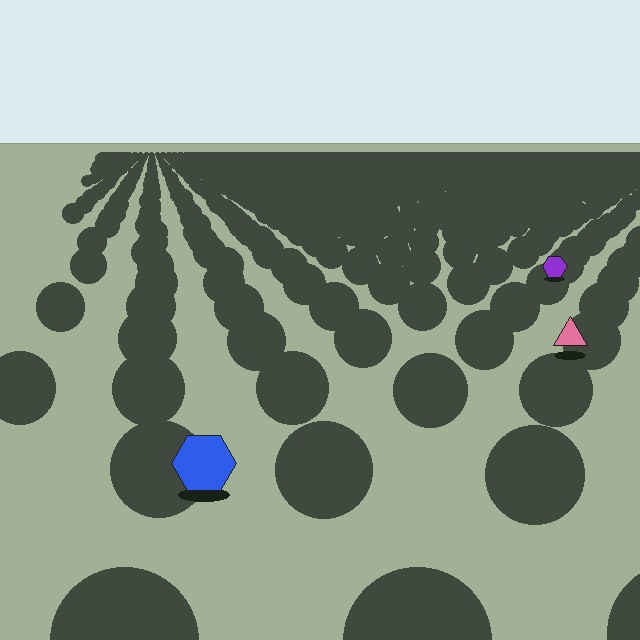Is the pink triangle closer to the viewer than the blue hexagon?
No. The blue hexagon is closer — you can tell from the texture gradient: the ground texture is coarser near it.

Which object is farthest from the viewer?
The purple hexagon is farthest from the viewer. It appears smaller and the ground texture around it is denser.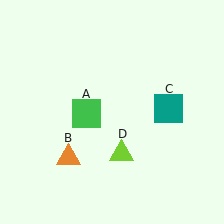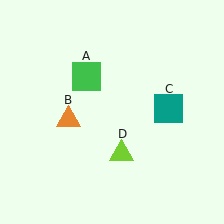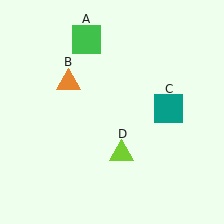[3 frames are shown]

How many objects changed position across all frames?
2 objects changed position: green square (object A), orange triangle (object B).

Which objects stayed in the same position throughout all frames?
Teal square (object C) and lime triangle (object D) remained stationary.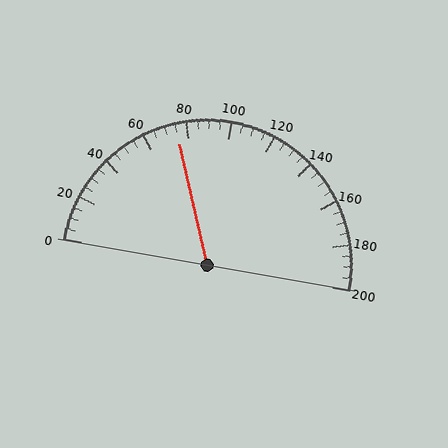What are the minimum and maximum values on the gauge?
The gauge ranges from 0 to 200.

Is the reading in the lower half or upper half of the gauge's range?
The reading is in the lower half of the range (0 to 200).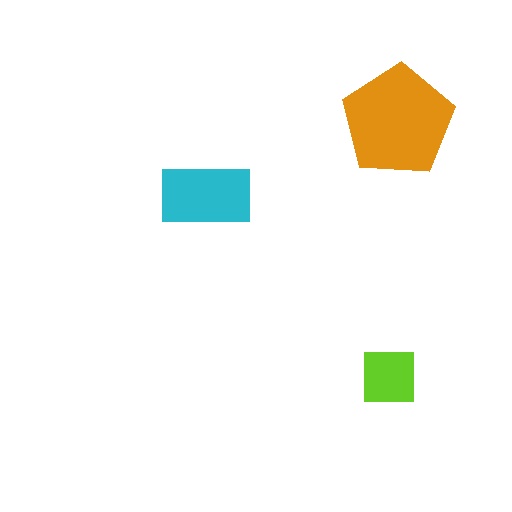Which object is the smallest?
The lime square.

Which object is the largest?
The orange pentagon.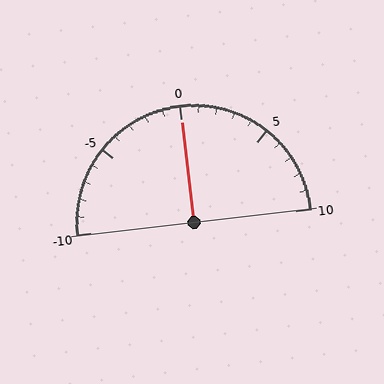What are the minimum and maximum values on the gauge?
The gauge ranges from -10 to 10.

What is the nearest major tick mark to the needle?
The nearest major tick mark is 0.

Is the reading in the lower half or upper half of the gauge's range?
The reading is in the upper half of the range (-10 to 10).